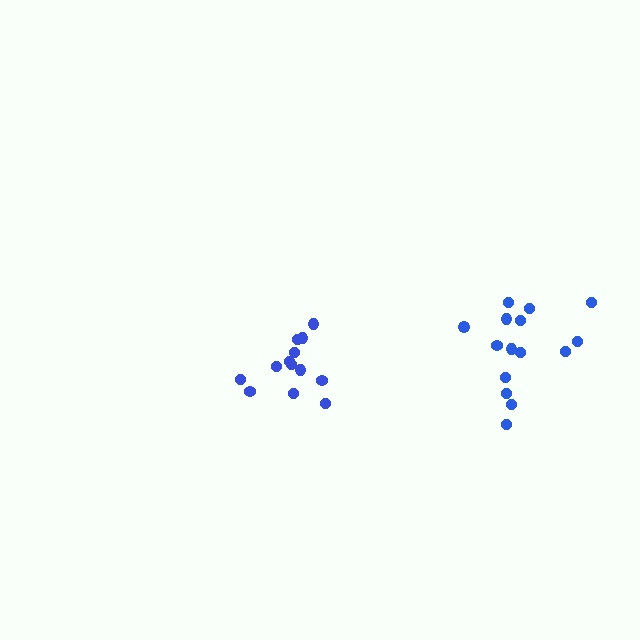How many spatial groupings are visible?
There are 2 spatial groupings.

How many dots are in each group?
Group 1: 15 dots, Group 2: 13 dots (28 total).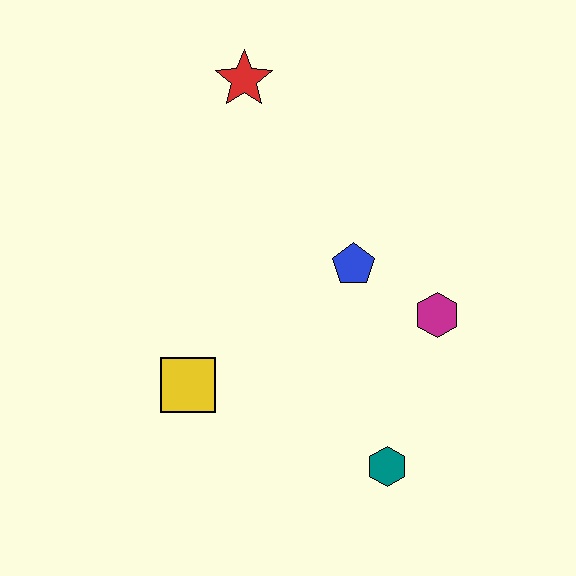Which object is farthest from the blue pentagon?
The red star is farthest from the blue pentagon.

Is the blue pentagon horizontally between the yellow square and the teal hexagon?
Yes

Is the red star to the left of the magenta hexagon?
Yes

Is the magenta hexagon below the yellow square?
No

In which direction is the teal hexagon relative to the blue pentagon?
The teal hexagon is below the blue pentagon.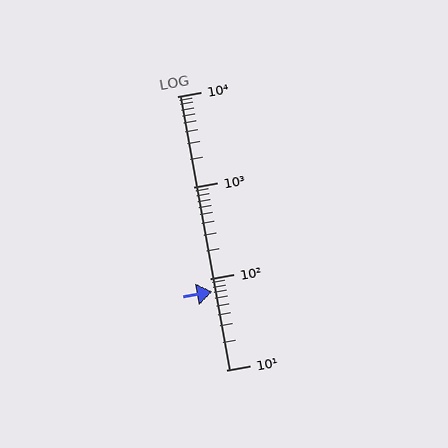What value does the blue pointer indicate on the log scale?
The pointer indicates approximately 72.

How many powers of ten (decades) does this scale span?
The scale spans 3 decades, from 10 to 10000.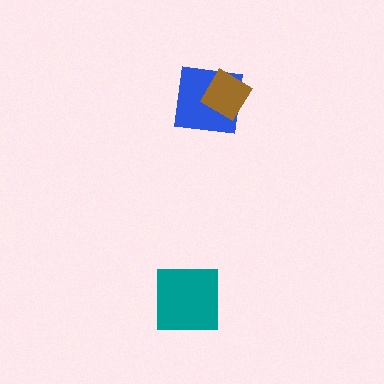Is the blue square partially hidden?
Yes, it is partially covered by another shape.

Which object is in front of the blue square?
The brown diamond is in front of the blue square.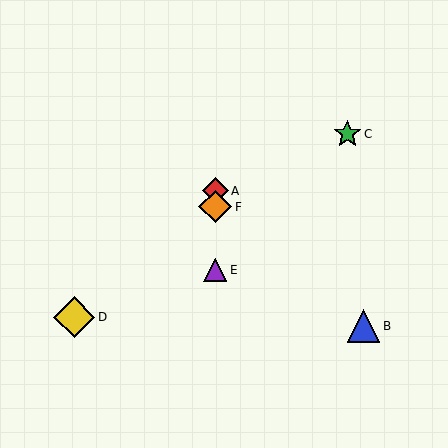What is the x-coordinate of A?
Object A is at x≈215.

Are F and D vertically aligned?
No, F is at x≈215 and D is at x≈74.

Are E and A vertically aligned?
Yes, both are at x≈215.